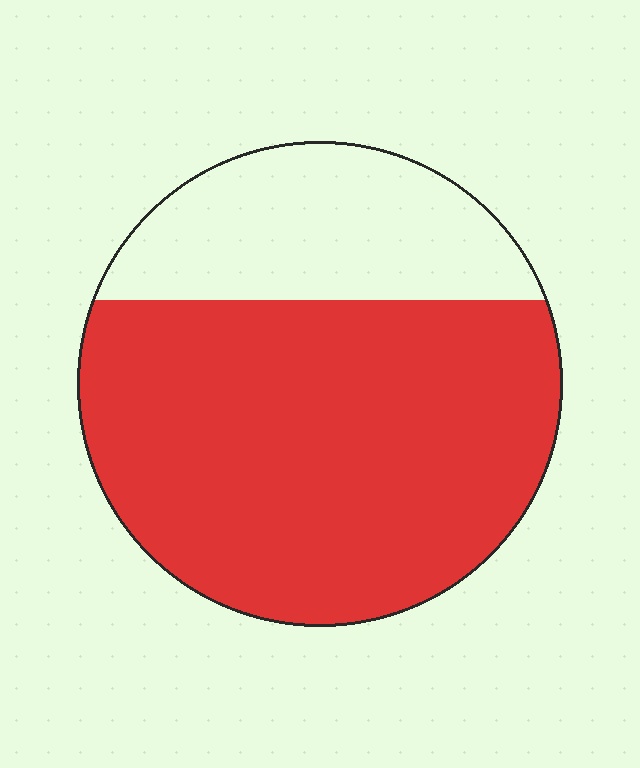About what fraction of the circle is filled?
About three quarters (3/4).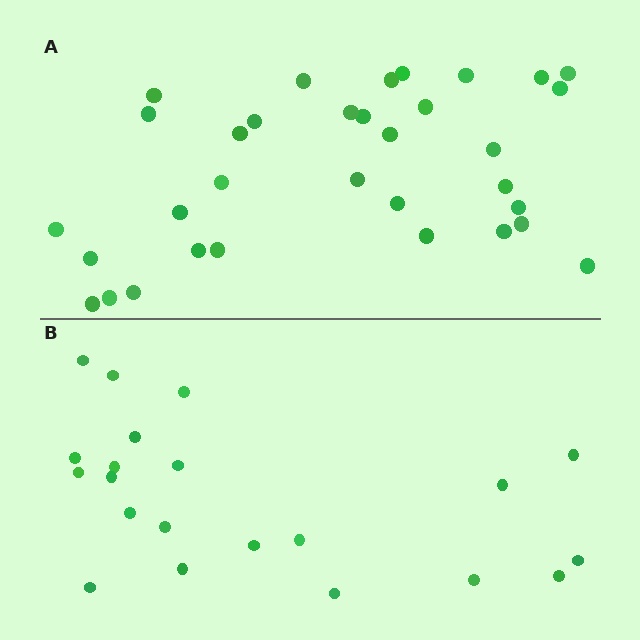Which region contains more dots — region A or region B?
Region A (the top region) has more dots.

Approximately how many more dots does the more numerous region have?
Region A has roughly 12 or so more dots than region B.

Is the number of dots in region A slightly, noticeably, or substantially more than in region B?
Region A has substantially more. The ratio is roughly 1.6 to 1.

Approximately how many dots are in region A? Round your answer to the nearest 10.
About 30 dots. (The exact count is 33, which rounds to 30.)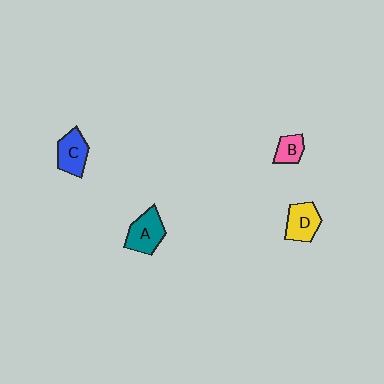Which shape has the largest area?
Shape A (teal).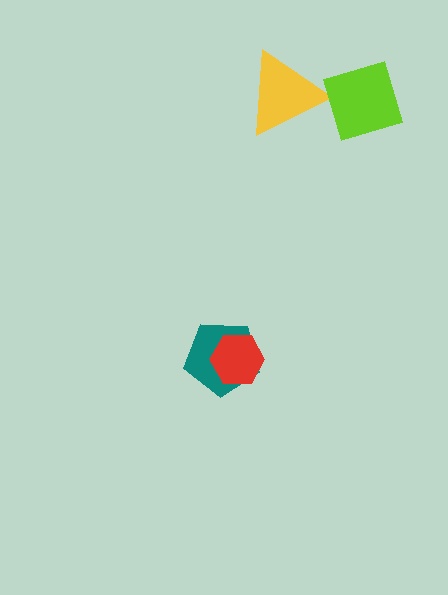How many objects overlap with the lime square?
0 objects overlap with the lime square.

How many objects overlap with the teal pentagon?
1 object overlaps with the teal pentagon.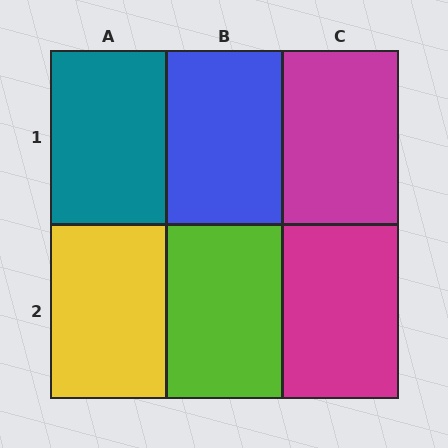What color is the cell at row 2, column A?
Yellow.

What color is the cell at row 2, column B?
Lime.